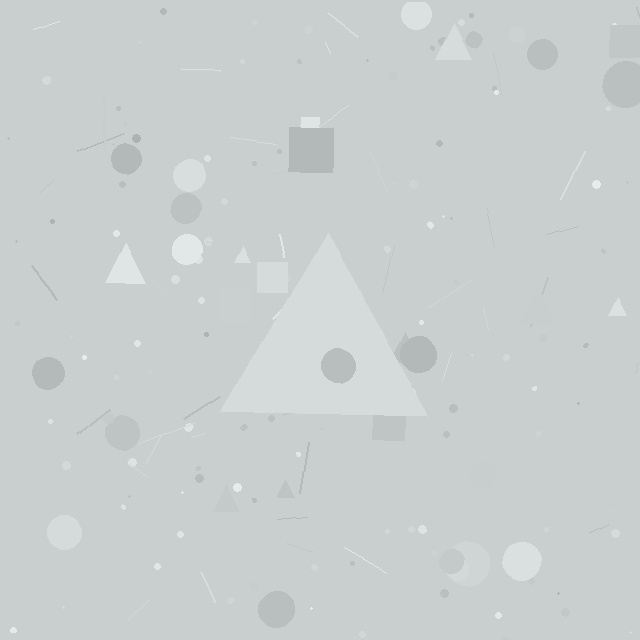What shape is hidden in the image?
A triangle is hidden in the image.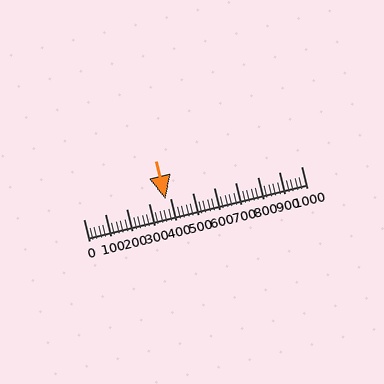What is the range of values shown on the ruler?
The ruler shows values from 0 to 1000.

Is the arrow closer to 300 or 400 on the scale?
The arrow is closer to 400.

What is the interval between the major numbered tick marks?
The major tick marks are spaced 100 units apart.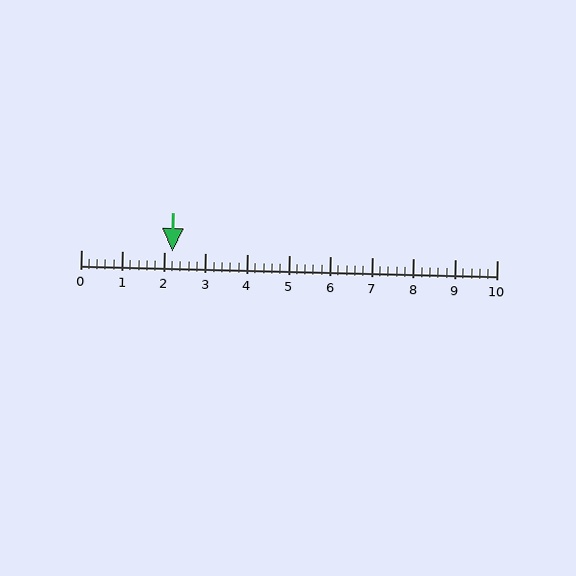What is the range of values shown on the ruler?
The ruler shows values from 0 to 10.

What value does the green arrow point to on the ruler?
The green arrow points to approximately 2.2.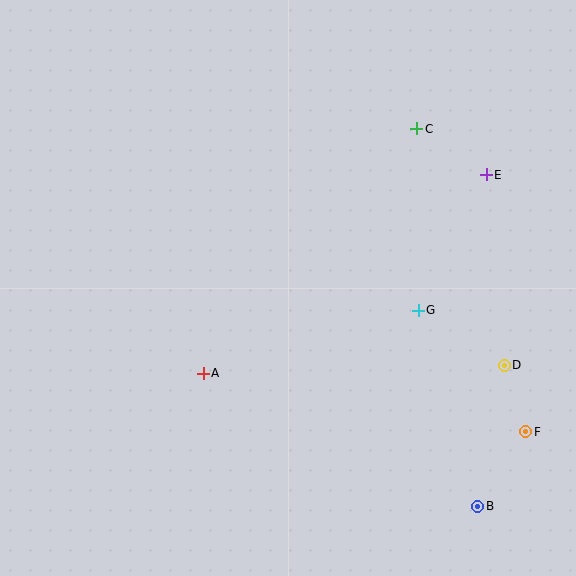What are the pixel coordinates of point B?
Point B is at (478, 506).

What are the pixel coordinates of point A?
Point A is at (203, 373).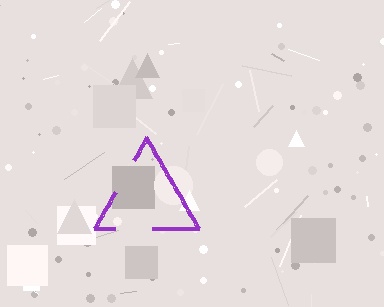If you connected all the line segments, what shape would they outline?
They would outline a triangle.